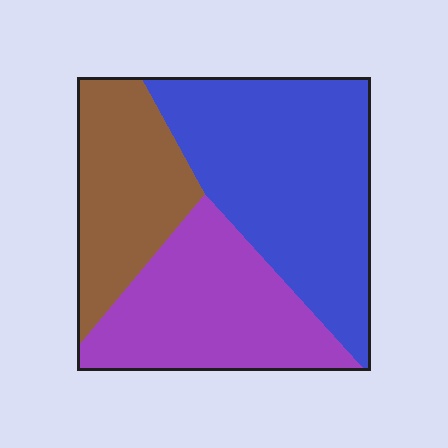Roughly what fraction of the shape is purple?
Purple takes up about one third (1/3) of the shape.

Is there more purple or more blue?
Blue.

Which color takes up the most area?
Blue, at roughly 45%.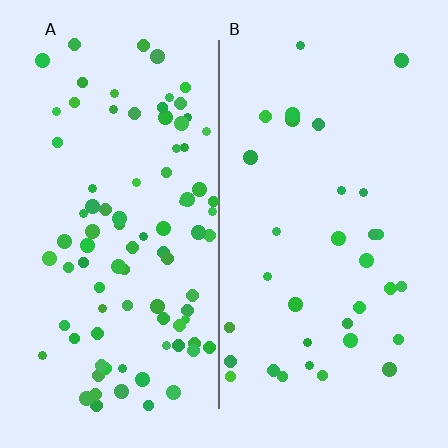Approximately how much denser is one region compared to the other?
Approximately 2.7× — region A over region B.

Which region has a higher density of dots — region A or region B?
A (the left).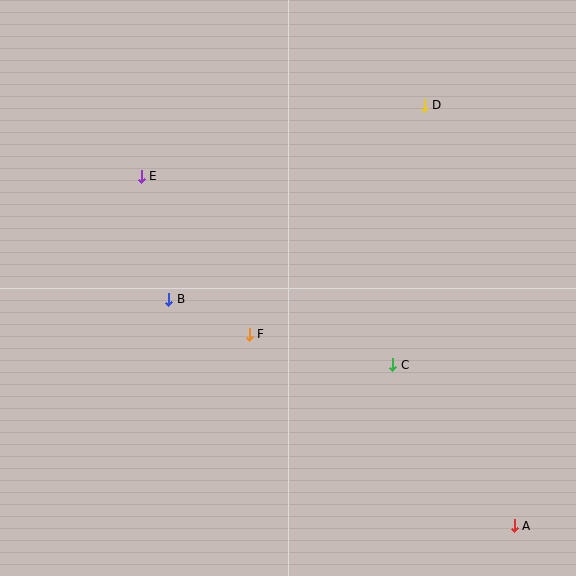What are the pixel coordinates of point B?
Point B is at (169, 299).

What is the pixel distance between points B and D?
The distance between B and D is 321 pixels.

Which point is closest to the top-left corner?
Point E is closest to the top-left corner.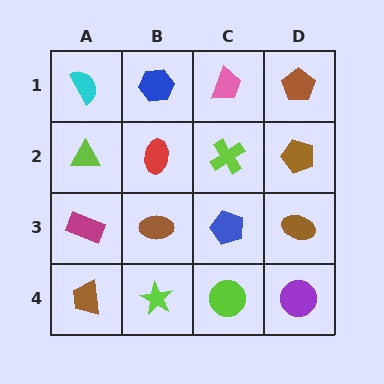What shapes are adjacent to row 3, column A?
A lime triangle (row 2, column A), a brown trapezoid (row 4, column A), a brown ellipse (row 3, column B).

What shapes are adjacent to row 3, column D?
A brown pentagon (row 2, column D), a purple circle (row 4, column D), a blue pentagon (row 3, column C).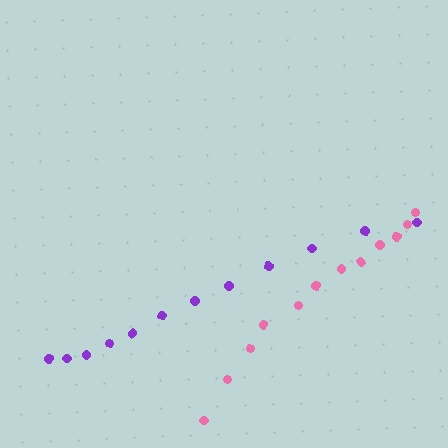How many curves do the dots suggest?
There are 2 distinct paths.